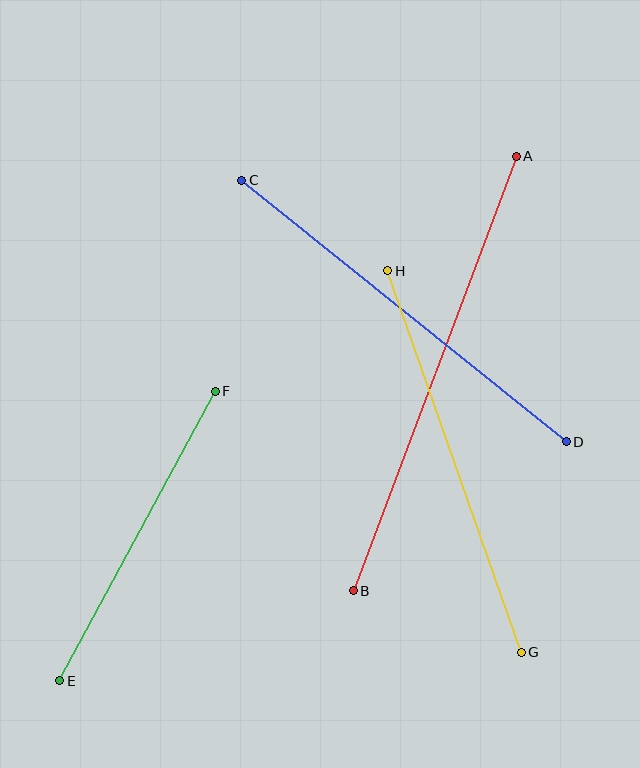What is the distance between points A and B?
The distance is approximately 464 pixels.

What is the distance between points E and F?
The distance is approximately 328 pixels.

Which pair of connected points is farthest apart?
Points A and B are farthest apart.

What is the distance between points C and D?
The distance is approximately 417 pixels.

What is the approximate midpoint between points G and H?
The midpoint is at approximately (454, 462) pixels.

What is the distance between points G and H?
The distance is approximately 404 pixels.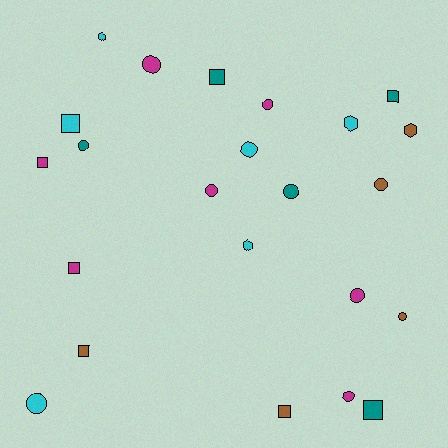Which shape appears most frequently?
Circle, with 11 objects.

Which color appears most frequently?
Magenta, with 7 objects.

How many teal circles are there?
There are 2 teal circles.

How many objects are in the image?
There are 23 objects.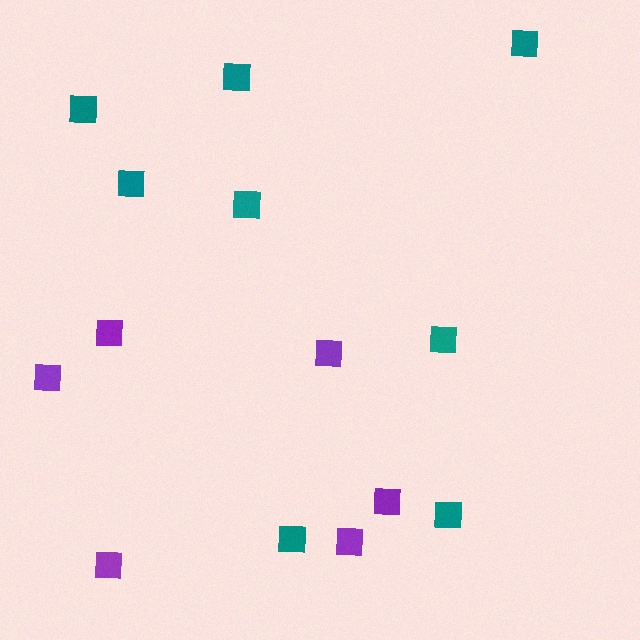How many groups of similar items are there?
There are 2 groups: one group of teal squares (8) and one group of purple squares (6).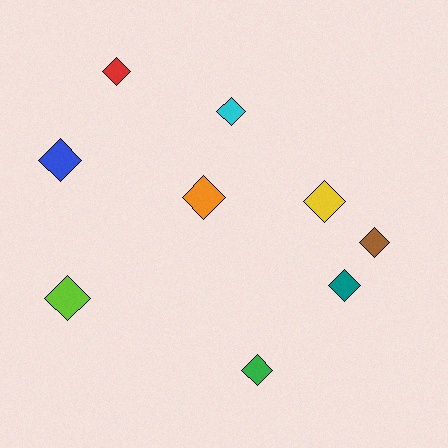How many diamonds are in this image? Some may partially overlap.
There are 9 diamonds.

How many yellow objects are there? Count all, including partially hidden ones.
There is 1 yellow object.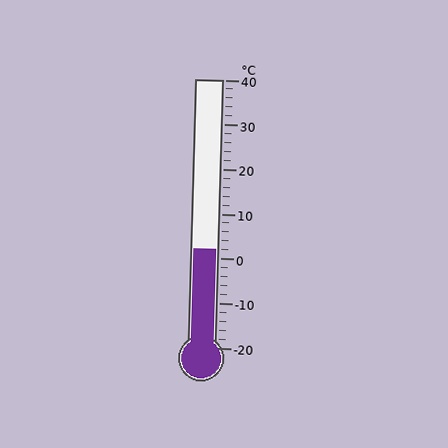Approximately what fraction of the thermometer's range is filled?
The thermometer is filled to approximately 35% of its range.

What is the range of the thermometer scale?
The thermometer scale ranges from -20°C to 40°C.